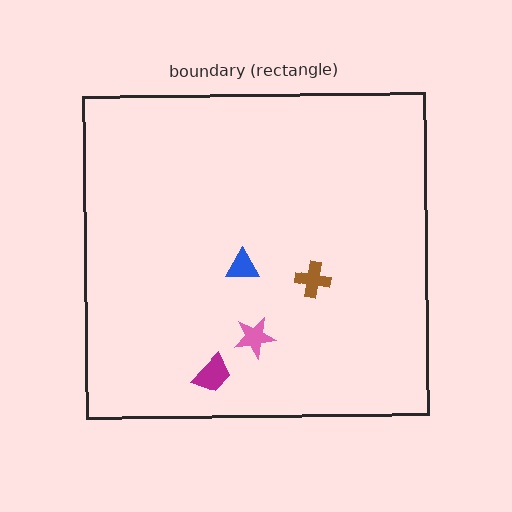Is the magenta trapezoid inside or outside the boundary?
Inside.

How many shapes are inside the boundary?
4 inside, 0 outside.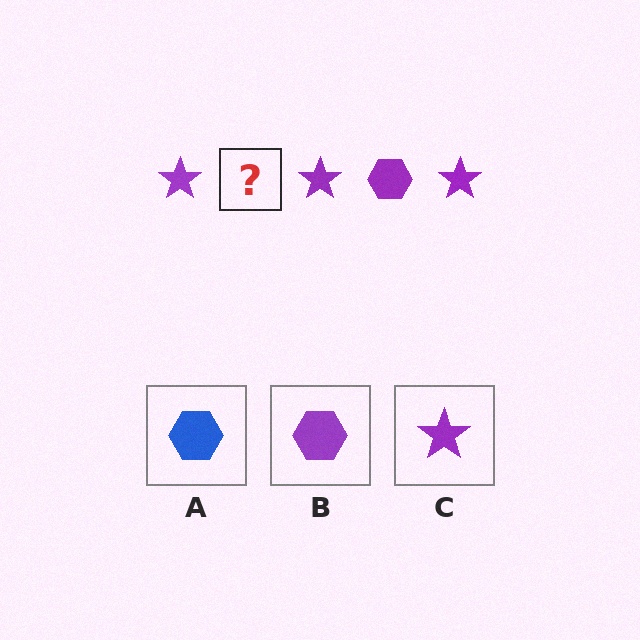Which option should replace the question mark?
Option B.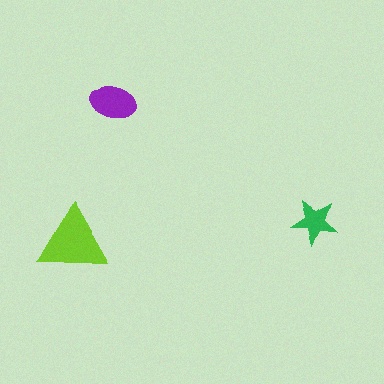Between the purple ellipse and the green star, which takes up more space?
The purple ellipse.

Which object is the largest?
The lime triangle.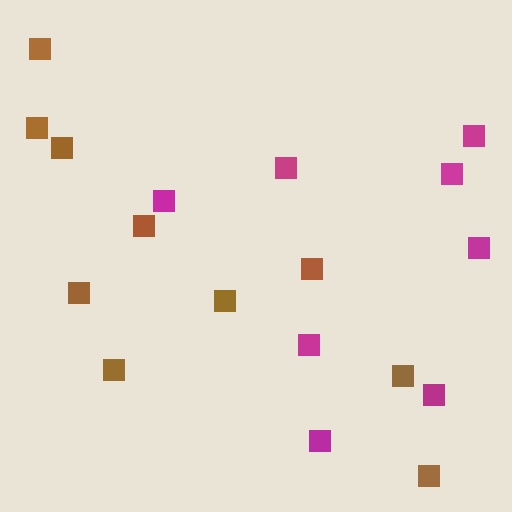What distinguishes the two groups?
There are 2 groups: one group of brown squares (10) and one group of magenta squares (8).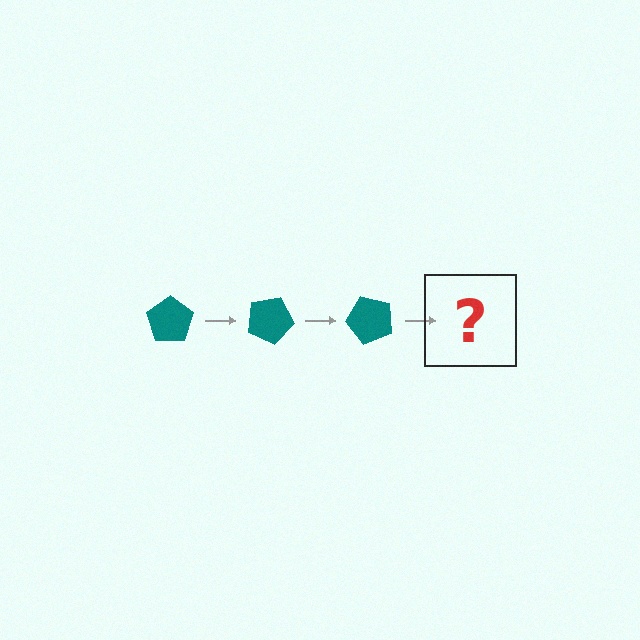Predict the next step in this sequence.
The next step is a teal pentagon rotated 75 degrees.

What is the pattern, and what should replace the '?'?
The pattern is that the pentagon rotates 25 degrees each step. The '?' should be a teal pentagon rotated 75 degrees.